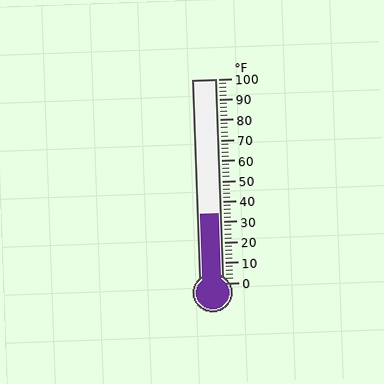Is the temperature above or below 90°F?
The temperature is below 90°F.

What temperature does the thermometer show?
The thermometer shows approximately 34°F.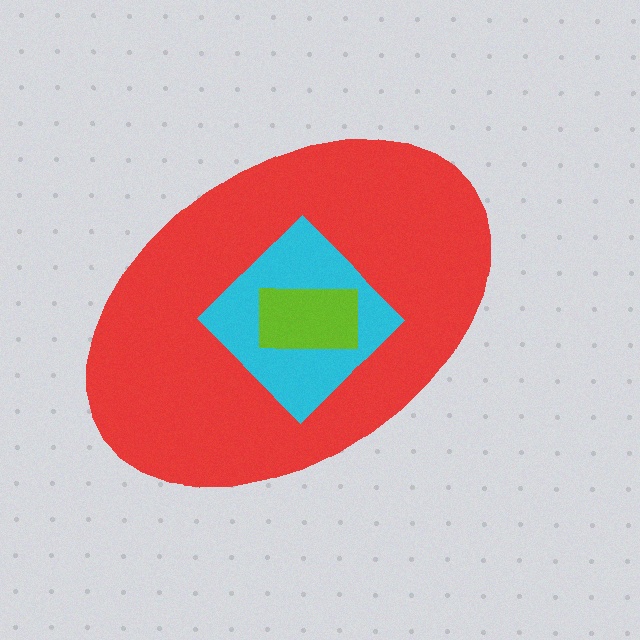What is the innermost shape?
The lime rectangle.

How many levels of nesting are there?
3.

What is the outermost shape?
The red ellipse.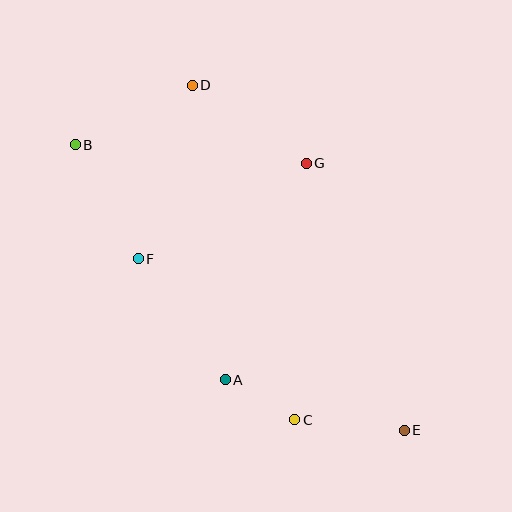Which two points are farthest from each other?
Points B and E are farthest from each other.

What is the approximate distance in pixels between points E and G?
The distance between E and G is approximately 284 pixels.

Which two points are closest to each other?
Points A and C are closest to each other.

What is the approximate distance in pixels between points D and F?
The distance between D and F is approximately 182 pixels.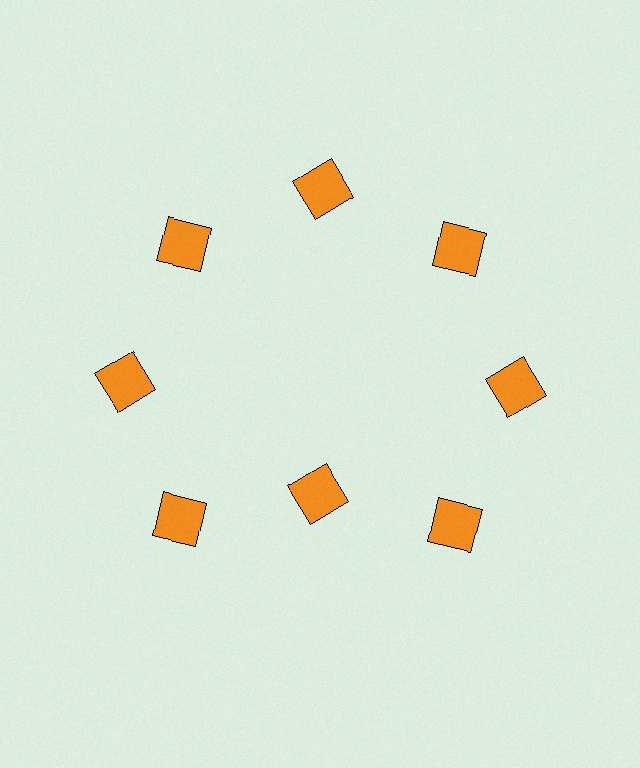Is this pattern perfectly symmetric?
No. The 8 orange squares are arranged in a ring, but one element near the 6 o'clock position is pulled inward toward the center, breaking the 8-fold rotational symmetry.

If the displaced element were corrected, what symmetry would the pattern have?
It would have 8-fold rotational symmetry — the pattern would map onto itself every 45 degrees.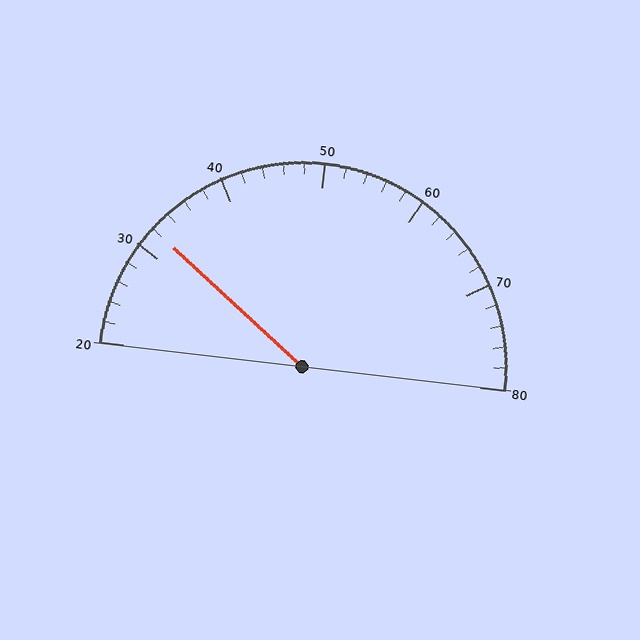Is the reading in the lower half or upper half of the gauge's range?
The reading is in the lower half of the range (20 to 80).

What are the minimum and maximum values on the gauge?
The gauge ranges from 20 to 80.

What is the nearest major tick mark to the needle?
The nearest major tick mark is 30.